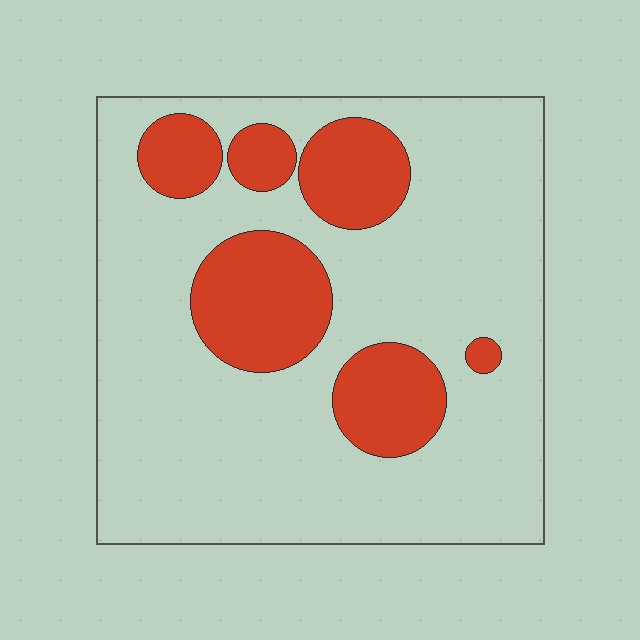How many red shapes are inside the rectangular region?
6.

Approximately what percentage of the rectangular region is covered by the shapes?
Approximately 25%.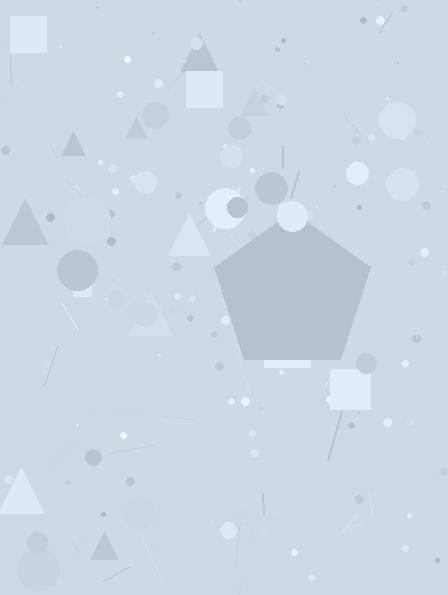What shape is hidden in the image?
A pentagon is hidden in the image.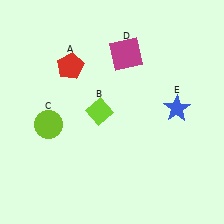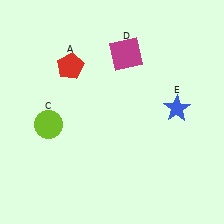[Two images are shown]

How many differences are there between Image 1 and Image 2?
There is 1 difference between the two images.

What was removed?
The lime diamond (B) was removed in Image 2.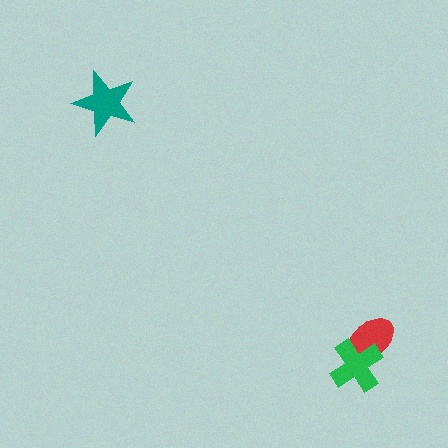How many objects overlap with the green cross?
1 object overlaps with the green cross.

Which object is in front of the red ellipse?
The green cross is in front of the red ellipse.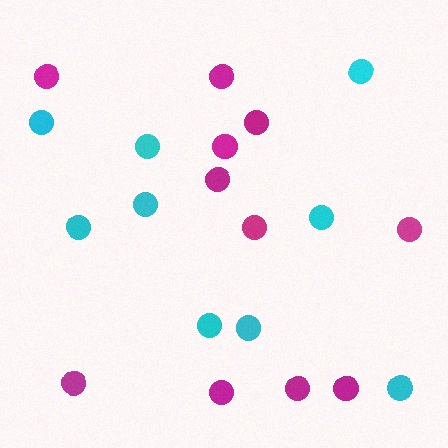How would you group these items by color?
There are 2 groups: one group of magenta circles (11) and one group of cyan circles (9).